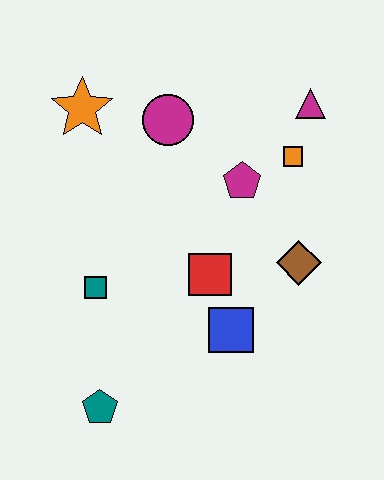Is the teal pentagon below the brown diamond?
Yes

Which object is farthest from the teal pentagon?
The magenta triangle is farthest from the teal pentagon.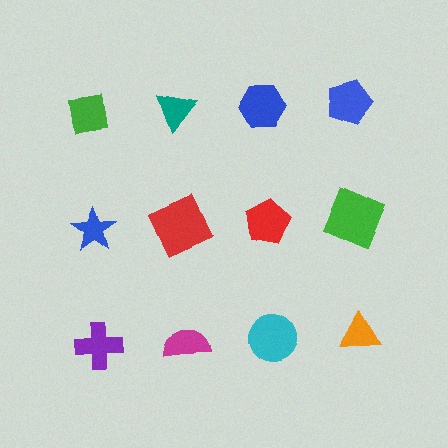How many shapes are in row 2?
4 shapes.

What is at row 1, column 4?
A blue pentagon.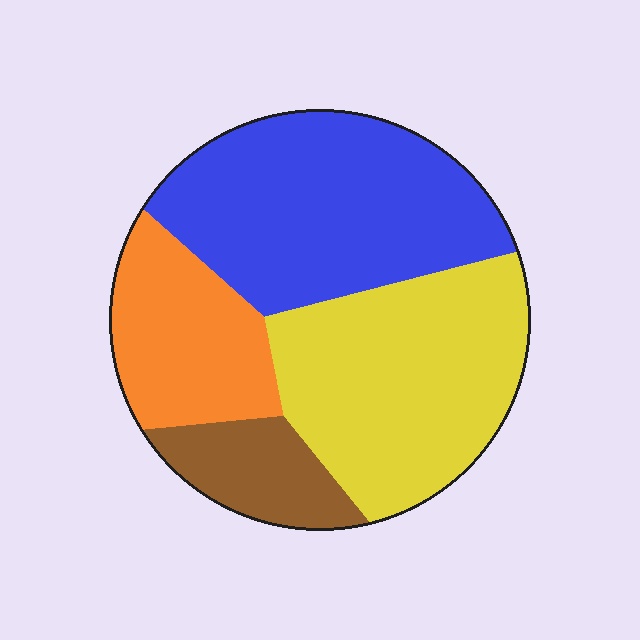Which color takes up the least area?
Brown, at roughly 10%.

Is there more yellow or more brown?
Yellow.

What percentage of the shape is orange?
Orange takes up about one fifth (1/5) of the shape.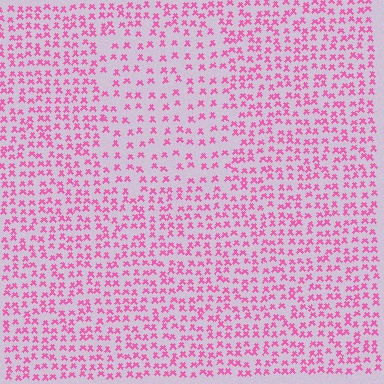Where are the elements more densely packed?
The elements are more densely packed outside the rectangle boundary.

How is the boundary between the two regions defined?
The boundary is defined by a change in element density (approximately 1.8x ratio). All elements are the same color, size, and shape.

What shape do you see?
I see a rectangle.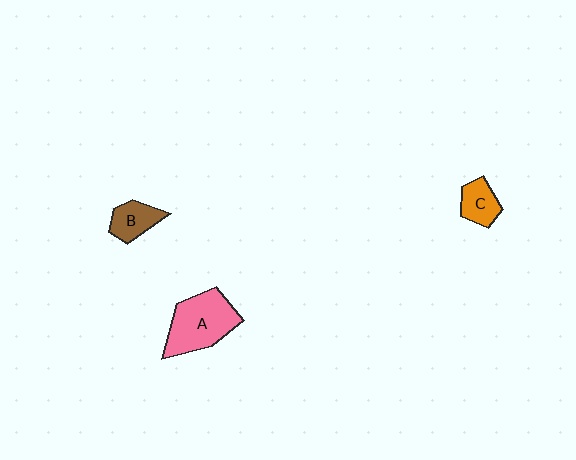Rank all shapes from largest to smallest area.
From largest to smallest: A (pink), B (brown), C (orange).